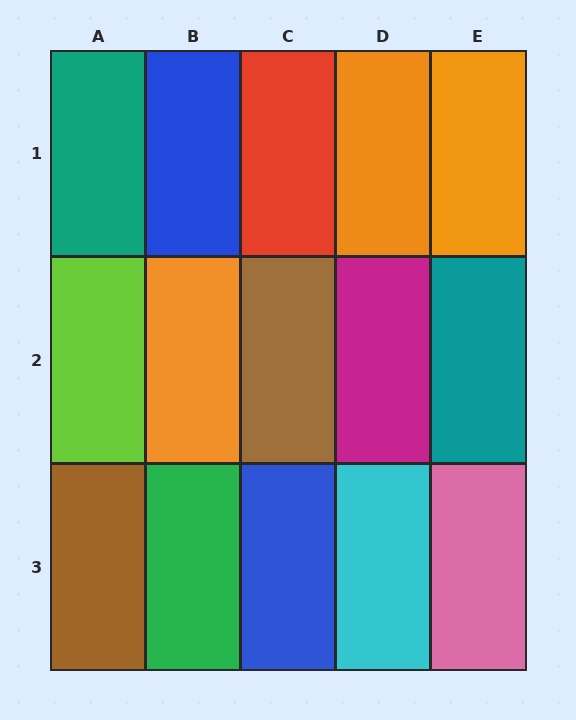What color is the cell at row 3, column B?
Green.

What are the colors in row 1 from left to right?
Teal, blue, red, orange, orange.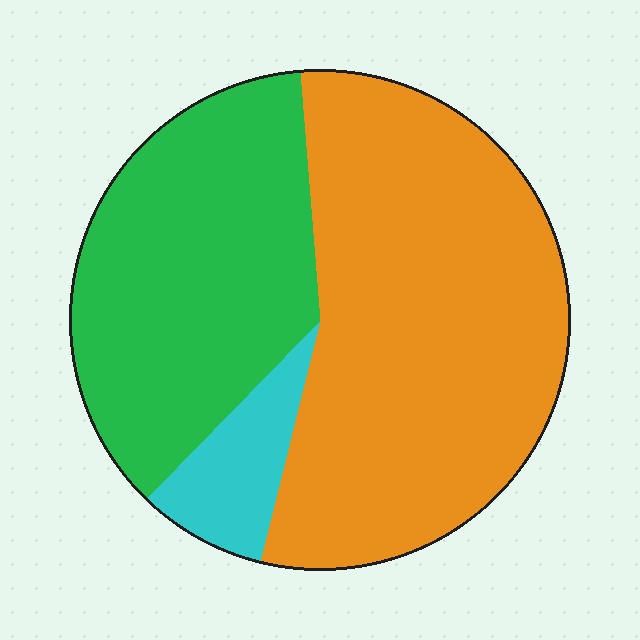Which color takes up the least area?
Cyan, at roughly 10%.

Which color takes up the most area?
Orange, at roughly 55%.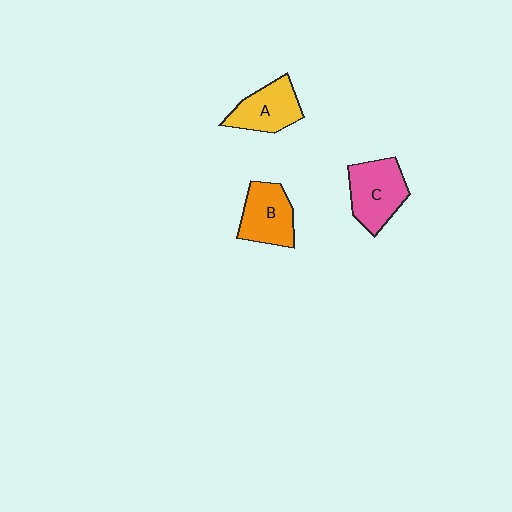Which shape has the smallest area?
Shape A (yellow).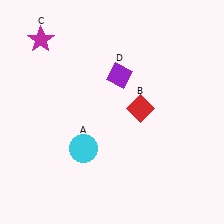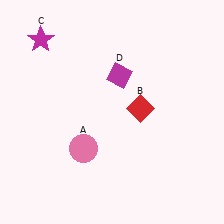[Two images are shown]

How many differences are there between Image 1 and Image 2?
There are 2 differences between the two images.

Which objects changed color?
A changed from cyan to pink. D changed from purple to magenta.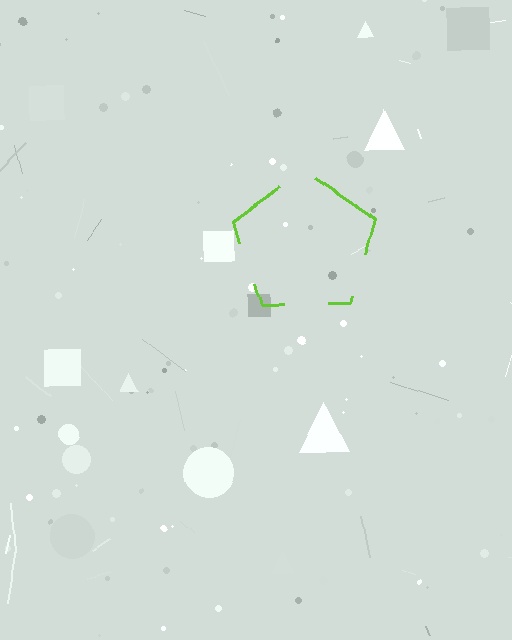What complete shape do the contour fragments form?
The contour fragments form a pentagon.